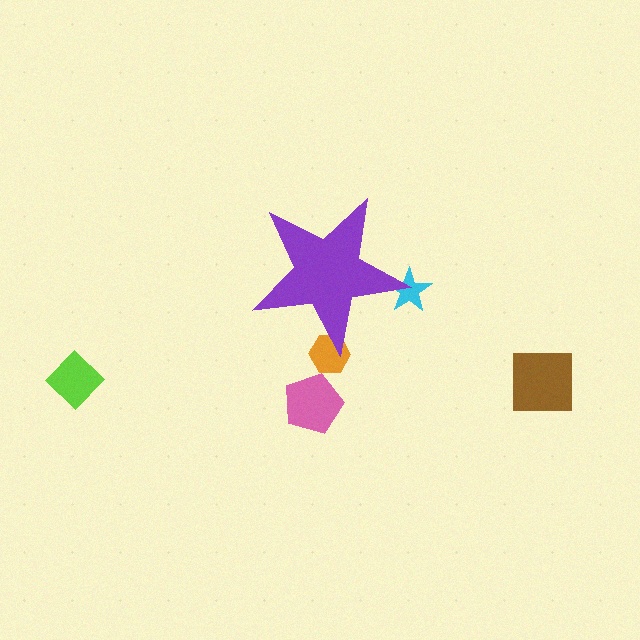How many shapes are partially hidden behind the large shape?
2 shapes are partially hidden.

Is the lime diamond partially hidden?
No, the lime diamond is fully visible.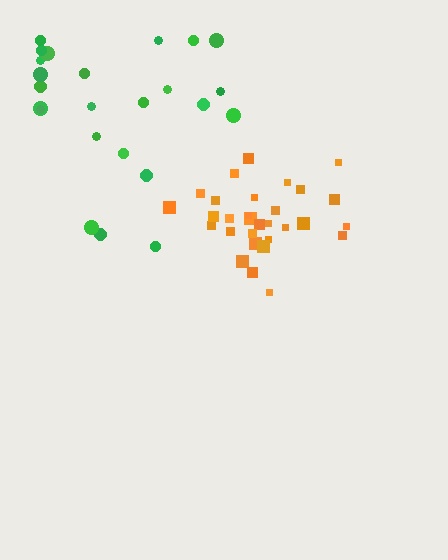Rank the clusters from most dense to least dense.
orange, green.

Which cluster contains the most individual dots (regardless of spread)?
Orange (30).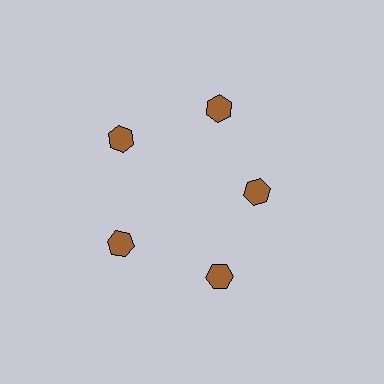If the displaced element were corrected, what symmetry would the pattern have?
It would have 5-fold rotational symmetry — the pattern would map onto itself every 72 degrees.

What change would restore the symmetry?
The symmetry would be restored by moving it outward, back onto the ring so that all 5 hexagons sit at equal angles and equal distance from the center.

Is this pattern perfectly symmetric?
No. The 5 brown hexagons are arranged in a ring, but one element near the 3 o'clock position is pulled inward toward the center, breaking the 5-fold rotational symmetry.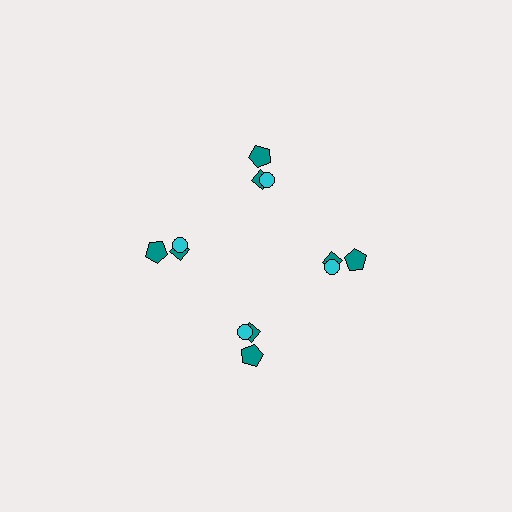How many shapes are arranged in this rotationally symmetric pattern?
There are 12 shapes, arranged in 4 groups of 3.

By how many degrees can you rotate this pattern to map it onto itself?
The pattern maps onto itself every 90 degrees of rotation.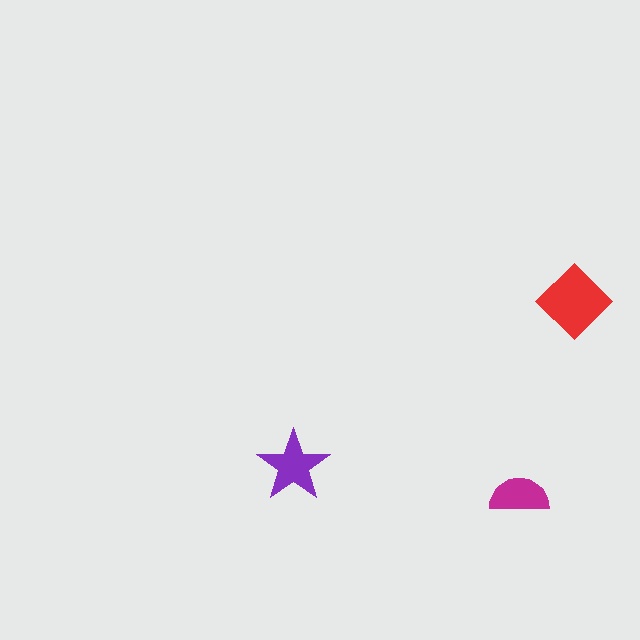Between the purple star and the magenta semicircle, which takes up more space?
The purple star.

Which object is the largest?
The red diamond.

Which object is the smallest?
The magenta semicircle.